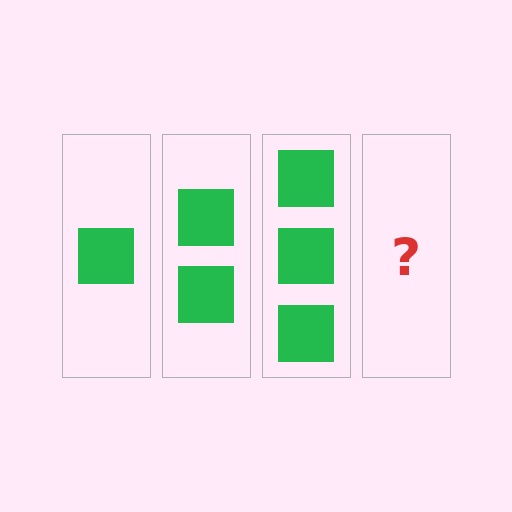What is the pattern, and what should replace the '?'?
The pattern is that each step adds one more square. The '?' should be 4 squares.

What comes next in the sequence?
The next element should be 4 squares.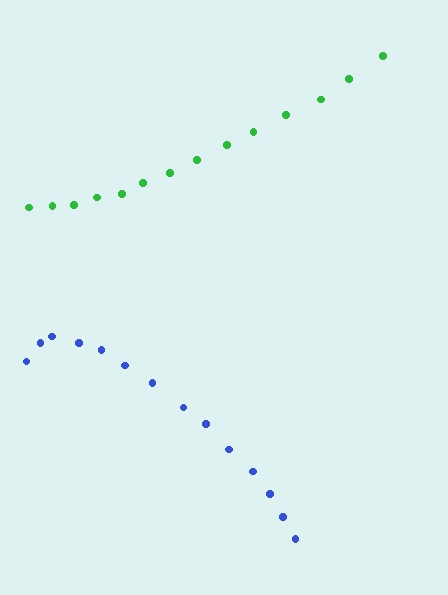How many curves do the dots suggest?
There are 2 distinct paths.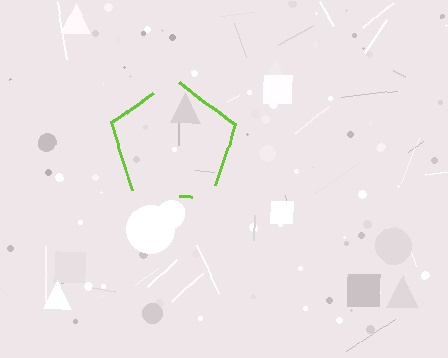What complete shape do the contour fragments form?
The contour fragments form a pentagon.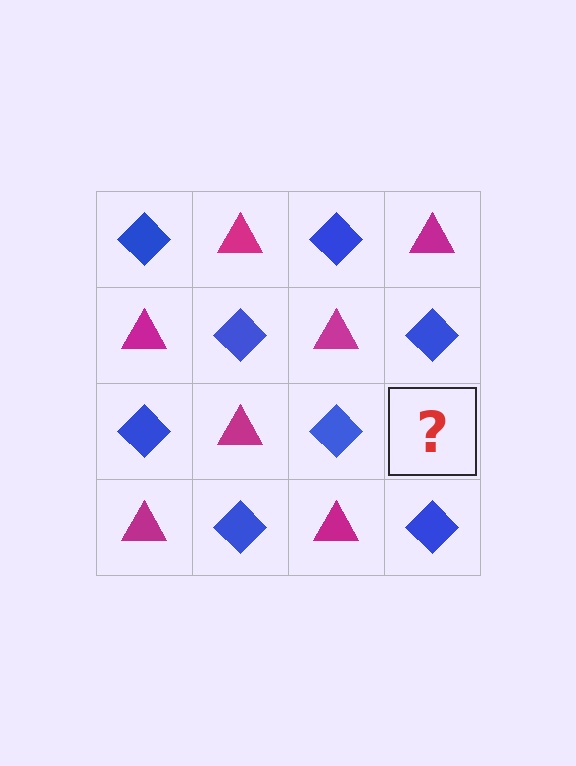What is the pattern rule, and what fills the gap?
The rule is that it alternates blue diamond and magenta triangle in a checkerboard pattern. The gap should be filled with a magenta triangle.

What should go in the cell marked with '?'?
The missing cell should contain a magenta triangle.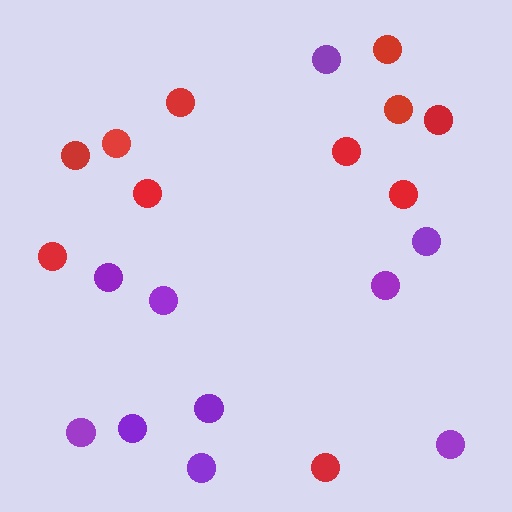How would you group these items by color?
There are 2 groups: one group of red circles (11) and one group of purple circles (10).